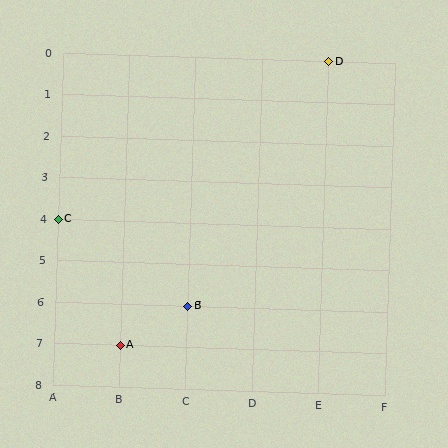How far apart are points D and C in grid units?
Points D and C are 4 columns and 4 rows apart (about 5.7 grid units diagonally).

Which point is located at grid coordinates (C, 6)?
Point B is at (C, 6).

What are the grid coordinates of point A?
Point A is at grid coordinates (B, 7).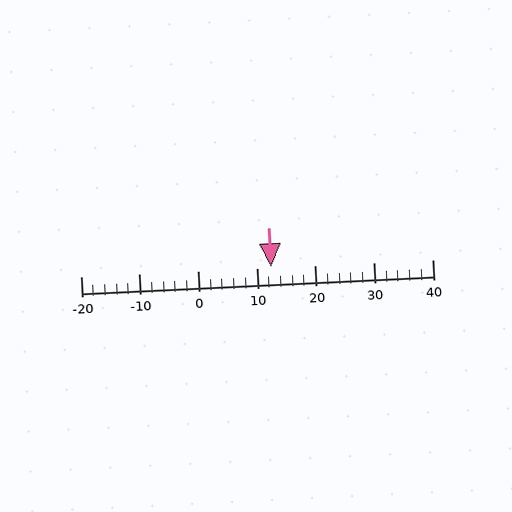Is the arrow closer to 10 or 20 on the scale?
The arrow is closer to 10.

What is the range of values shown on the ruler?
The ruler shows values from -20 to 40.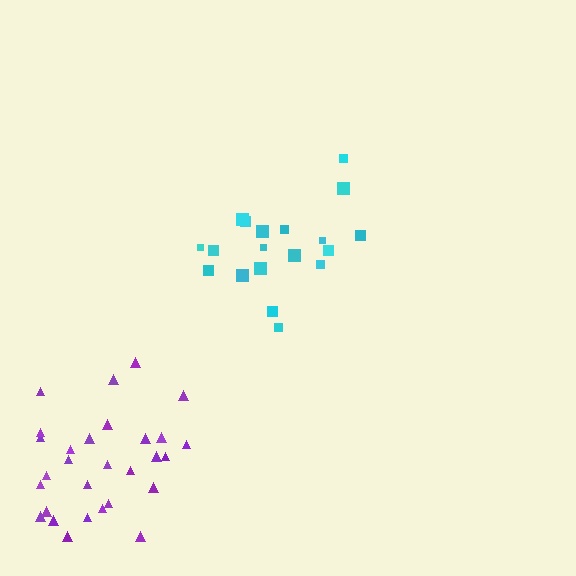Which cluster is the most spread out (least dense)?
Purple.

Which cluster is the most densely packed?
Cyan.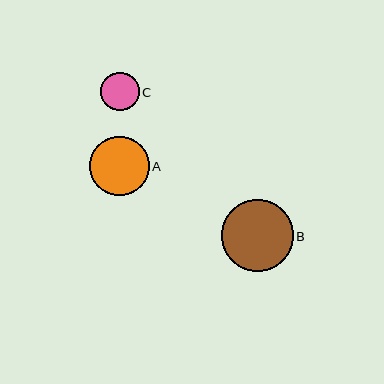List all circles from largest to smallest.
From largest to smallest: B, A, C.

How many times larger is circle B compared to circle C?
Circle B is approximately 1.9 times the size of circle C.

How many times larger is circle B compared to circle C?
Circle B is approximately 1.9 times the size of circle C.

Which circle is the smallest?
Circle C is the smallest with a size of approximately 39 pixels.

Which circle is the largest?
Circle B is the largest with a size of approximately 72 pixels.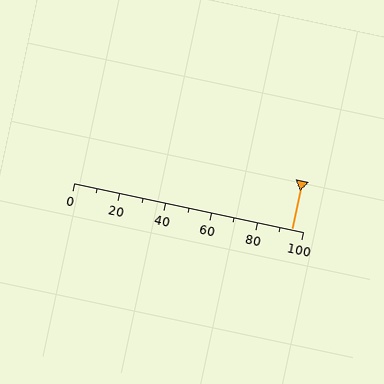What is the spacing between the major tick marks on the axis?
The major ticks are spaced 20 apart.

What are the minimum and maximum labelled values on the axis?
The axis runs from 0 to 100.